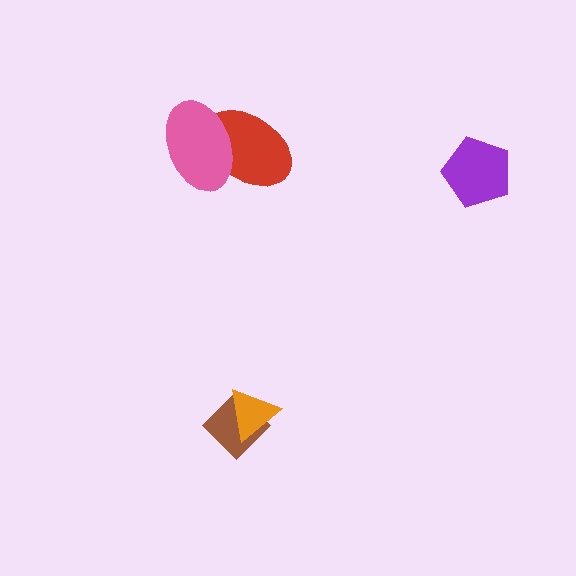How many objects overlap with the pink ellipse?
1 object overlaps with the pink ellipse.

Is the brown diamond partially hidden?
Yes, it is partially covered by another shape.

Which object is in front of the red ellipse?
The pink ellipse is in front of the red ellipse.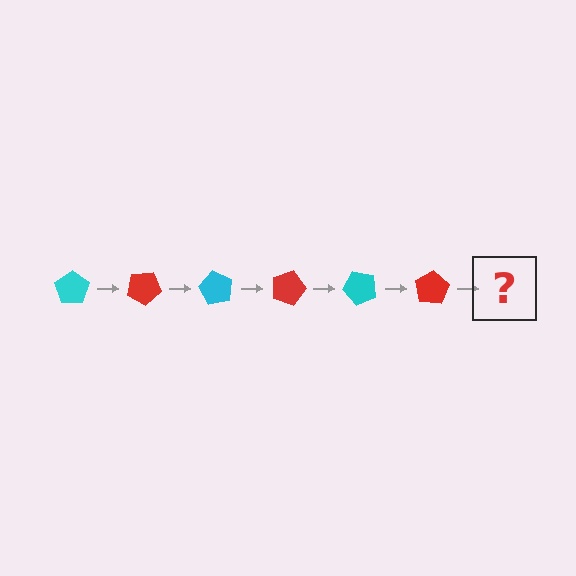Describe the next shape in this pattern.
It should be a cyan pentagon, rotated 180 degrees from the start.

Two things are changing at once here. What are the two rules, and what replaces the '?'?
The two rules are that it rotates 30 degrees each step and the color cycles through cyan and red. The '?' should be a cyan pentagon, rotated 180 degrees from the start.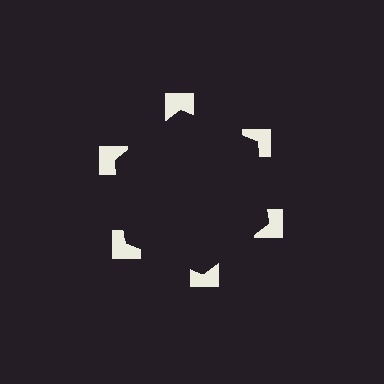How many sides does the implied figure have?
6 sides.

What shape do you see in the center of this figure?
An illusory hexagon — its edges are inferred from the aligned wedge cuts in the notched squares, not physically drawn.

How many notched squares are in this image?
There are 6 — one at each vertex of the illusory hexagon.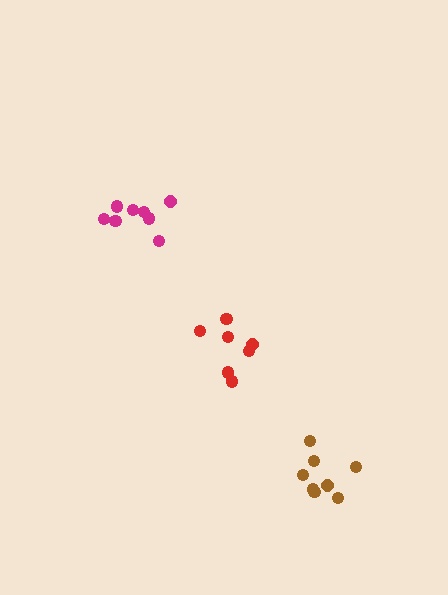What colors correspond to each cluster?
The clusters are colored: brown, red, magenta.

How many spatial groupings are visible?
There are 3 spatial groupings.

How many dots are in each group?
Group 1: 8 dots, Group 2: 7 dots, Group 3: 8 dots (23 total).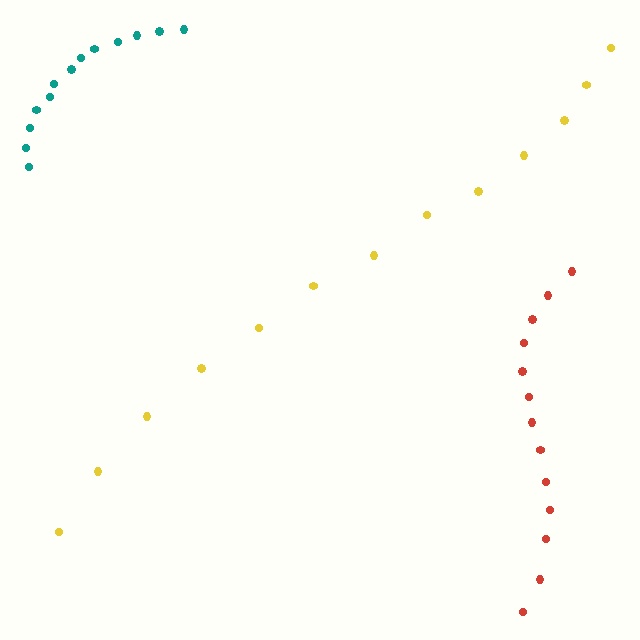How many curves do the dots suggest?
There are 3 distinct paths.